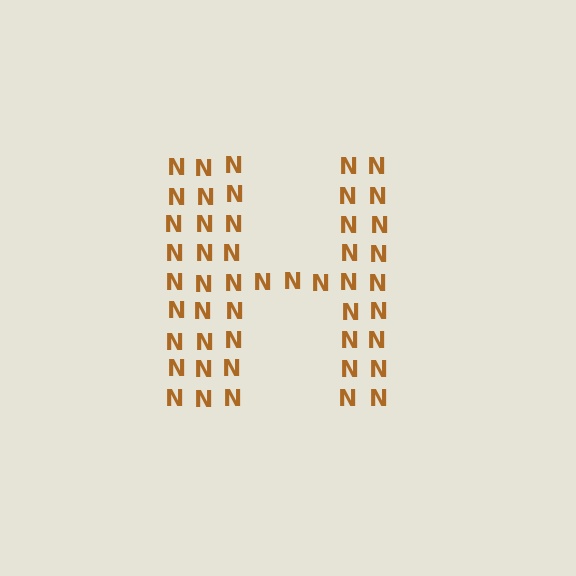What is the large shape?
The large shape is the letter H.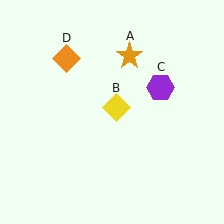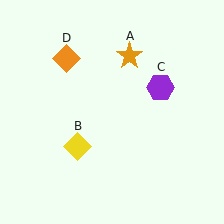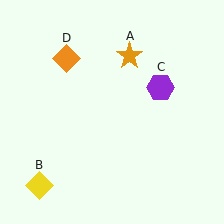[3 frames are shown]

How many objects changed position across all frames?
1 object changed position: yellow diamond (object B).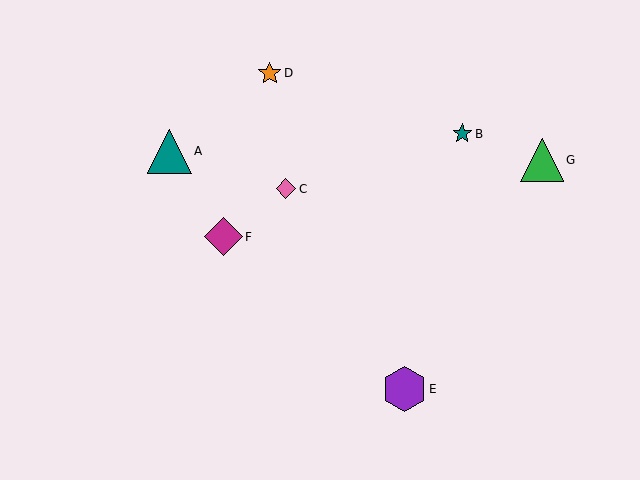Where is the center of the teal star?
The center of the teal star is at (462, 134).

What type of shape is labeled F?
Shape F is a magenta diamond.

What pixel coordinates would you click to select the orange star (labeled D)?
Click at (270, 73) to select the orange star D.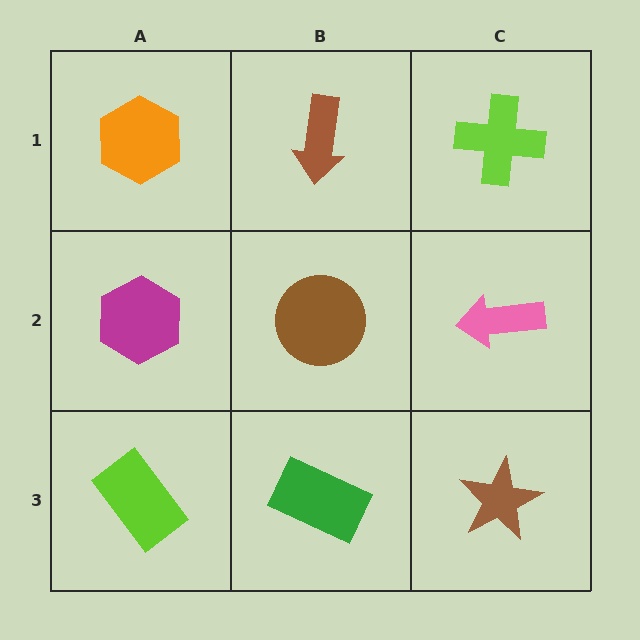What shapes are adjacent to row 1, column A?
A magenta hexagon (row 2, column A), a brown arrow (row 1, column B).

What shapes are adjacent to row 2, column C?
A lime cross (row 1, column C), a brown star (row 3, column C), a brown circle (row 2, column B).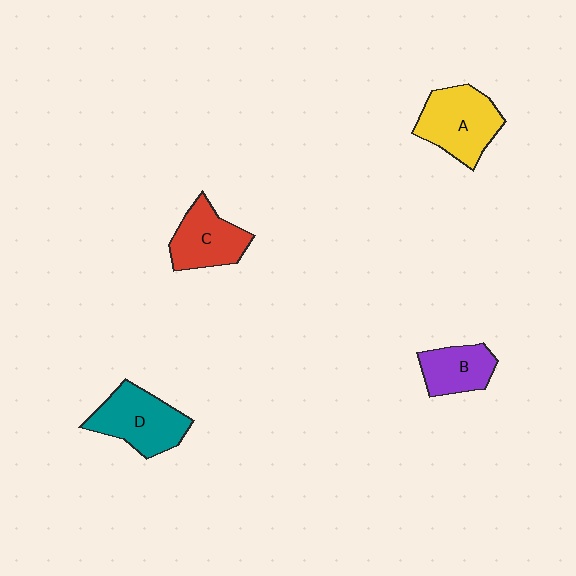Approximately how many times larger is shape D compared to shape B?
Approximately 1.5 times.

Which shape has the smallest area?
Shape B (purple).